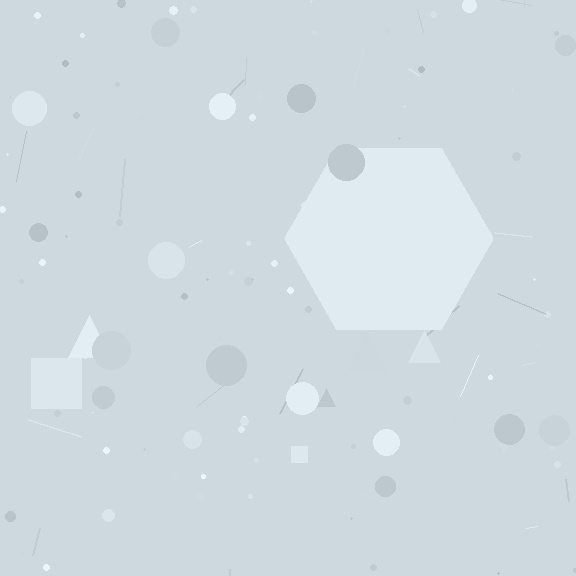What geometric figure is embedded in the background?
A hexagon is embedded in the background.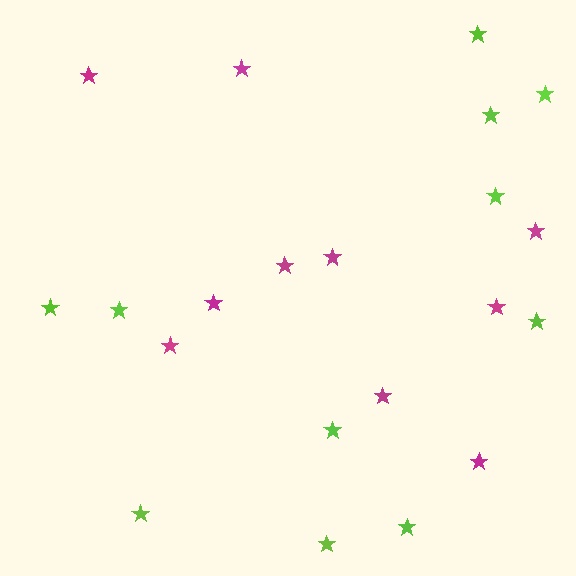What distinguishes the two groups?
There are 2 groups: one group of lime stars (11) and one group of magenta stars (10).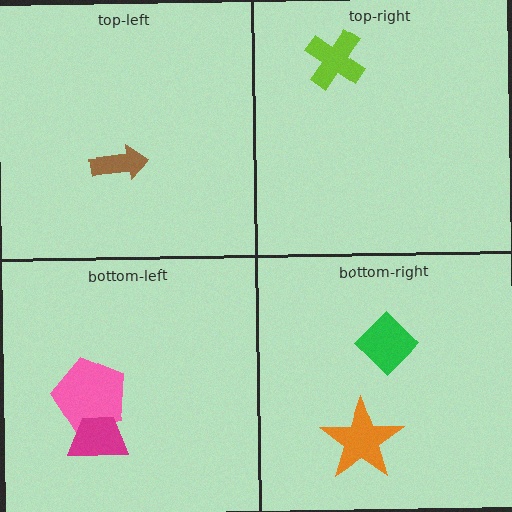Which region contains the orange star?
The bottom-right region.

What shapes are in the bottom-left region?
The pink pentagon, the magenta trapezoid.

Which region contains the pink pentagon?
The bottom-left region.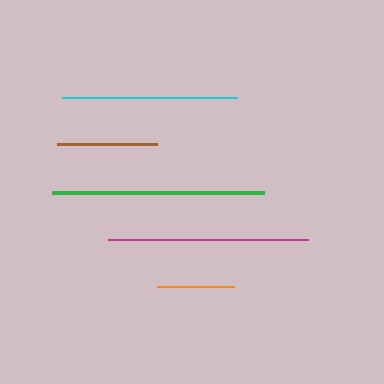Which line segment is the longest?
The green line is the longest at approximately 213 pixels.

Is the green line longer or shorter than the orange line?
The green line is longer than the orange line.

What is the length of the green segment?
The green segment is approximately 213 pixels long.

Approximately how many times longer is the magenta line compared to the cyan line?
The magenta line is approximately 1.1 times the length of the cyan line.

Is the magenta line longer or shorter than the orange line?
The magenta line is longer than the orange line.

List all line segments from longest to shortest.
From longest to shortest: green, magenta, cyan, brown, orange.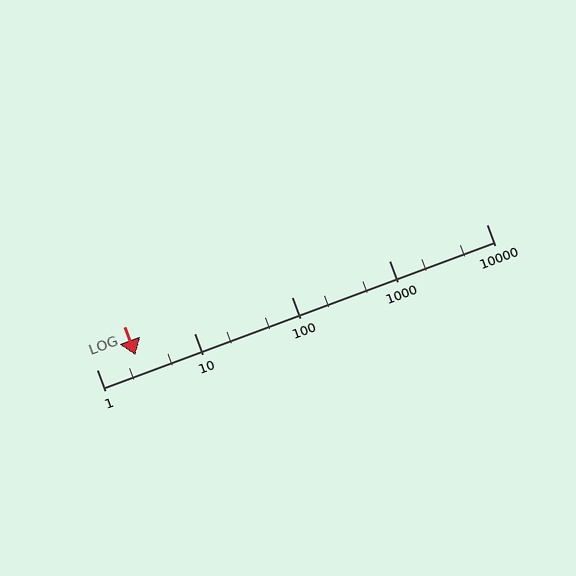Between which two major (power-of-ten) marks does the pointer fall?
The pointer is between 1 and 10.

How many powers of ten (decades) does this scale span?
The scale spans 4 decades, from 1 to 10000.